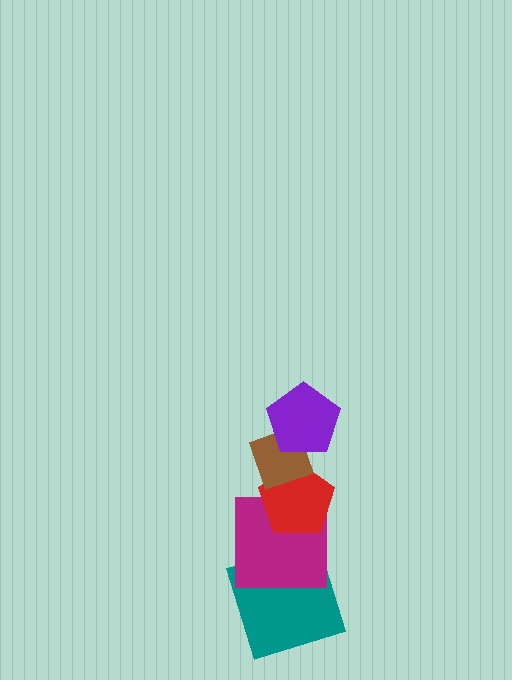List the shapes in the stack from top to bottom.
From top to bottom: the purple pentagon, the brown diamond, the red pentagon, the magenta square, the teal square.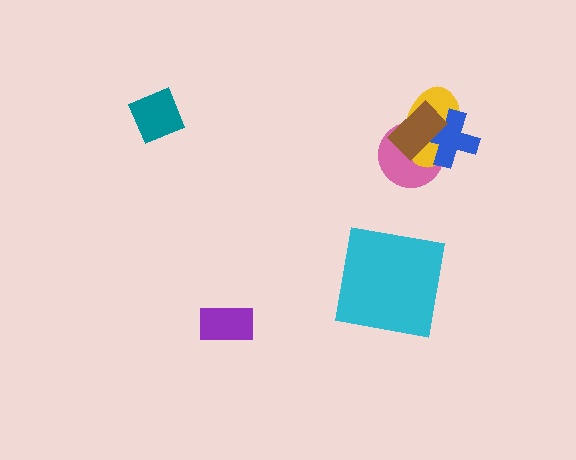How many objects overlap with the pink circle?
3 objects overlap with the pink circle.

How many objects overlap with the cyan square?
0 objects overlap with the cyan square.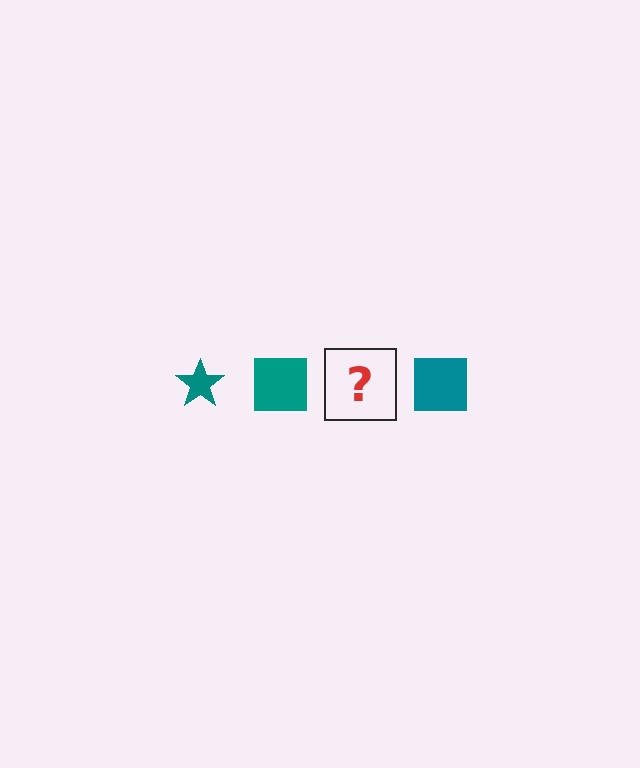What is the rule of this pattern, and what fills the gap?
The rule is that the pattern cycles through star, square shapes in teal. The gap should be filled with a teal star.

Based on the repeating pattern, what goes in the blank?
The blank should be a teal star.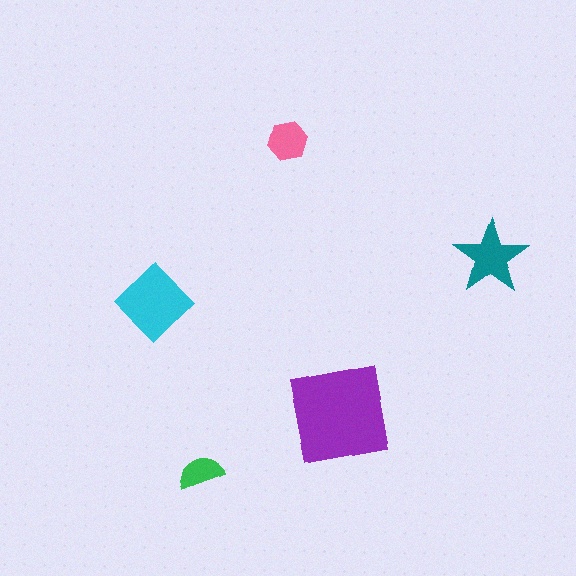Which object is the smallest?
The green semicircle.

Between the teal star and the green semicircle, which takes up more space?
The teal star.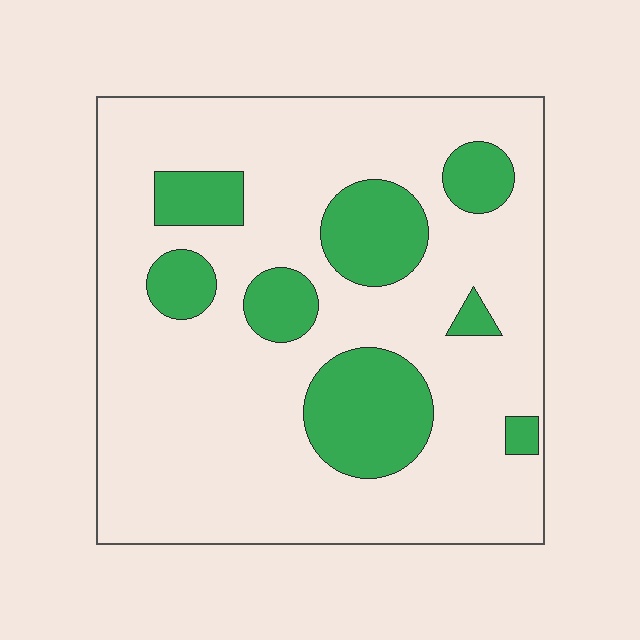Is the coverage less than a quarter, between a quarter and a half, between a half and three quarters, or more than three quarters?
Less than a quarter.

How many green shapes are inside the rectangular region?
8.